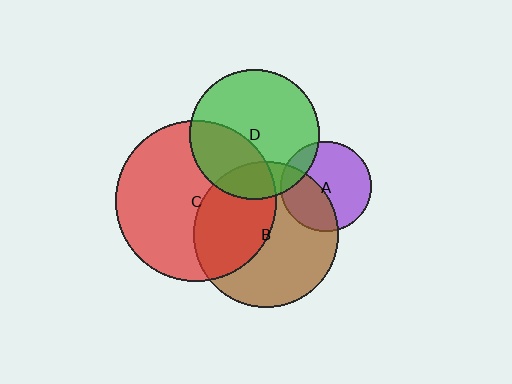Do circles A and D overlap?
Yes.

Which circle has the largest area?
Circle C (red).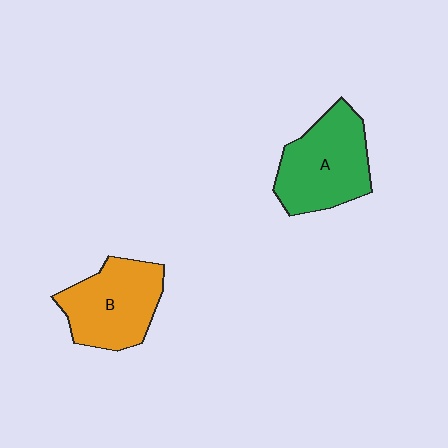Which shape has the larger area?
Shape A (green).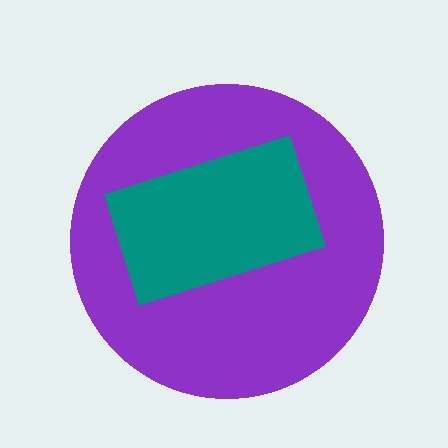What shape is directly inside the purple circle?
The teal rectangle.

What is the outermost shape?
The purple circle.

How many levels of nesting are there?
2.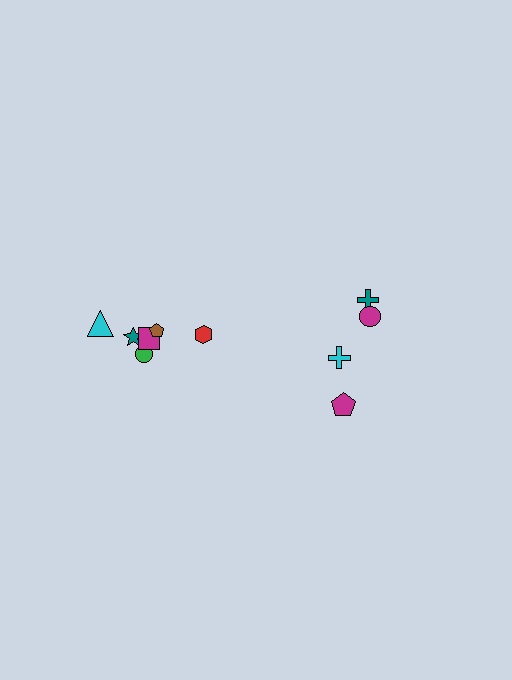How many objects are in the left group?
There are 6 objects.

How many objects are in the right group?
There are 4 objects.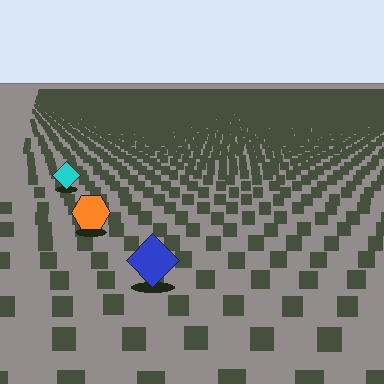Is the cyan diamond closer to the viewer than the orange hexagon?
No. The orange hexagon is closer — you can tell from the texture gradient: the ground texture is coarser near it.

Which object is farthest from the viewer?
The cyan diamond is farthest from the viewer. It appears smaller and the ground texture around it is denser.